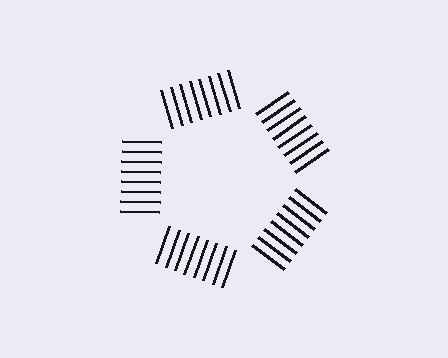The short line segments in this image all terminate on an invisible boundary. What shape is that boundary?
An illusory pentagon — the line segments terminate on its edges but no continuous stroke is drawn.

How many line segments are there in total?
40 — 8 along each of the 5 edges.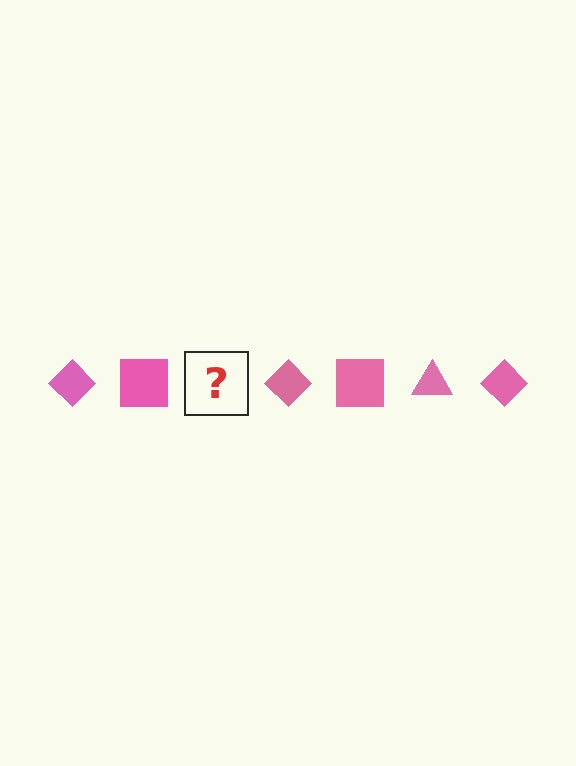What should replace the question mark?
The question mark should be replaced with a pink triangle.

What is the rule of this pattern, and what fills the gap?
The rule is that the pattern cycles through diamond, square, triangle shapes in pink. The gap should be filled with a pink triangle.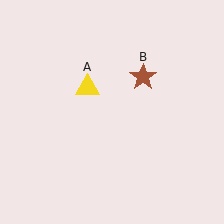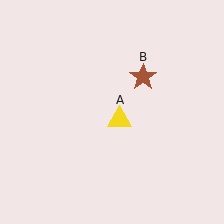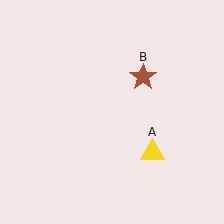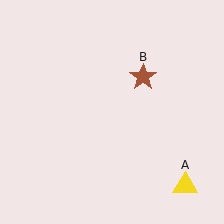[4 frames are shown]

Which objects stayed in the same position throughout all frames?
Brown star (object B) remained stationary.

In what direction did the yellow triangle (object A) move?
The yellow triangle (object A) moved down and to the right.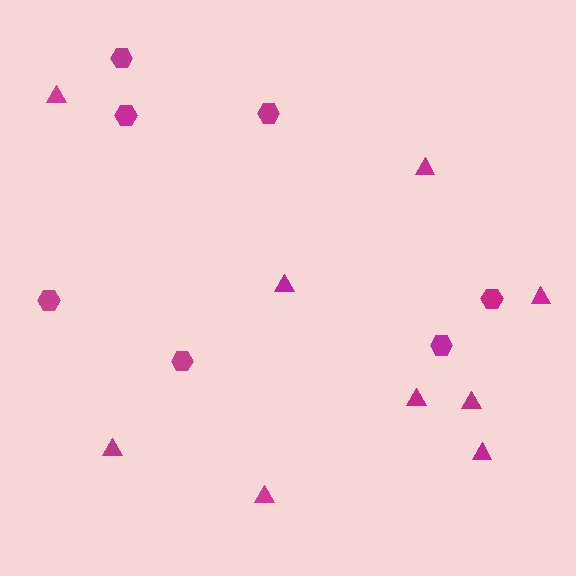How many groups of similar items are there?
There are 2 groups: one group of hexagons (7) and one group of triangles (9).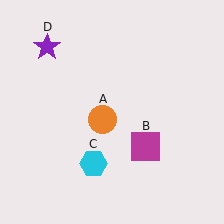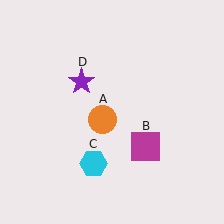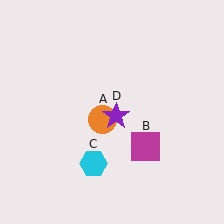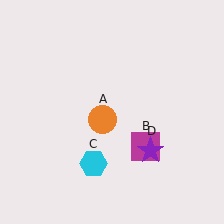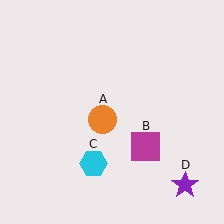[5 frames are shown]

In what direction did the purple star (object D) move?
The purple star (object D) moved down and to the right.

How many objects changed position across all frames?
1 object changed position: purple star (object D).